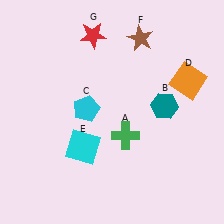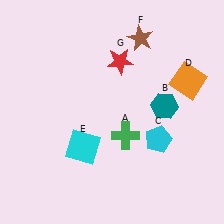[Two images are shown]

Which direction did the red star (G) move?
The red star (G) moved right.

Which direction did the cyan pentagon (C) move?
The cyan pentagon (C) moved right.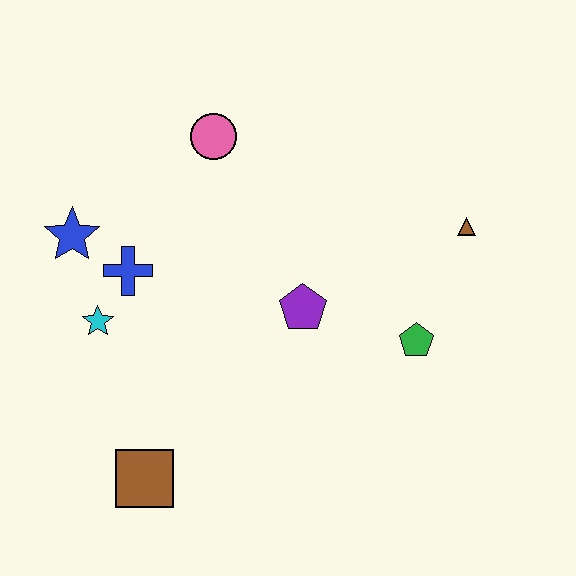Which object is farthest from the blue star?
The brown triangle is farthest from the blue star.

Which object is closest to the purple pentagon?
The green pentagon is closest to the purple pentagon.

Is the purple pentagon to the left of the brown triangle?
Yes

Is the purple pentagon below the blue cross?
Yes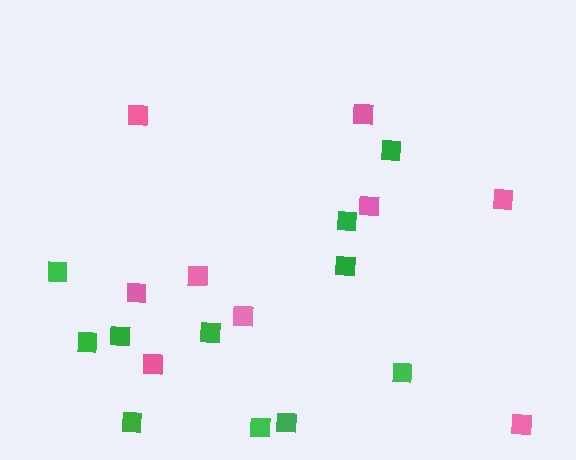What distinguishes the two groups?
There are 2 groups: one group of pink squares (9) and one group of green squares (11).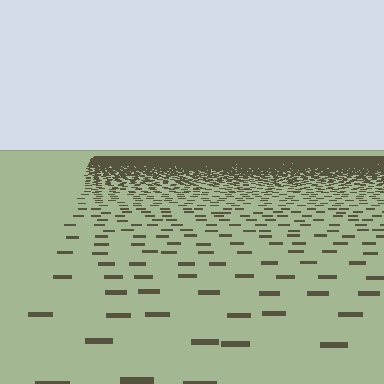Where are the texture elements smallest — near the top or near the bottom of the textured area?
Near the top.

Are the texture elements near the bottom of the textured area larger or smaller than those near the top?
Larger. Near the bottom, elements are closer to the viewer and appear at a bigger on-screen size.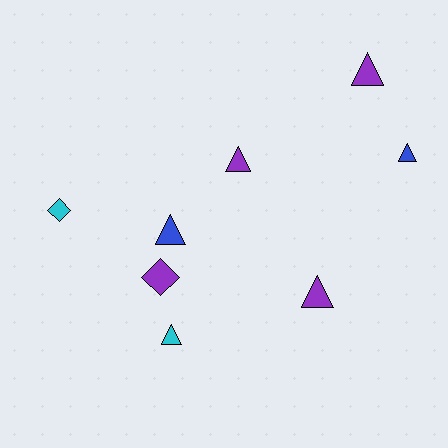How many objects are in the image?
There are 8 objects.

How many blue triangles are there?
There are 2 blue triangles.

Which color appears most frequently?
Purple, with 4 objects.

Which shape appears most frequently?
Triangle, with 6 objects.